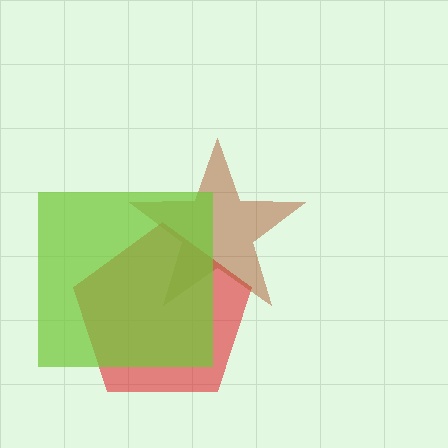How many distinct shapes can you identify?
There are 3 distinct shapes: a red pentagon, a brown star, a lime square.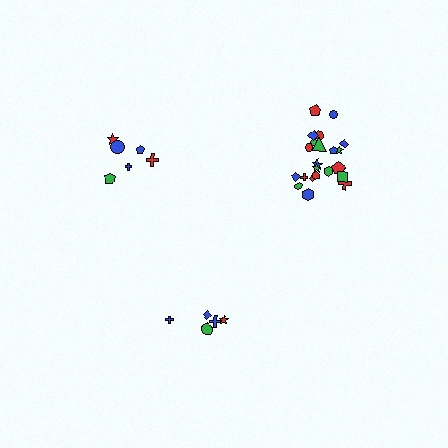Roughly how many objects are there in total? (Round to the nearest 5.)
Roughly 35 objects in total.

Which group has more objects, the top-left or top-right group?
The top-right group.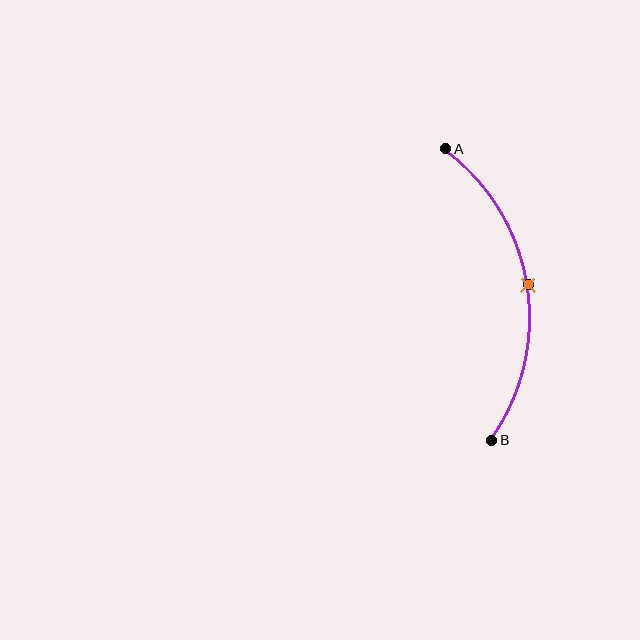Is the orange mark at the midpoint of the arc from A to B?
Yes. The orange mark lies on the arc at equal arc-length from both A and B — it is the arc midpoint.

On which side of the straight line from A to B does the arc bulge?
The arc bulges to the right of the straight line connecting A and B.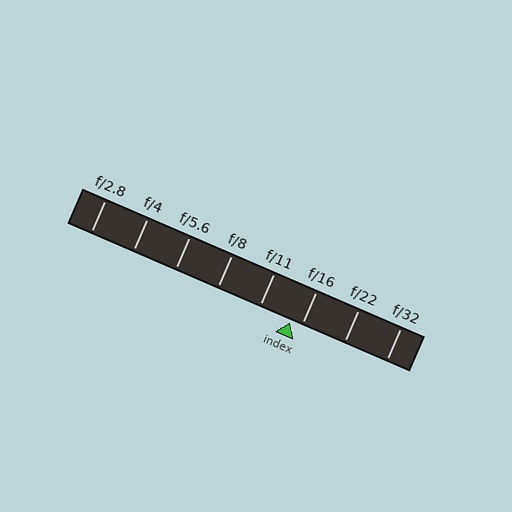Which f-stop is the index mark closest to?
The index mark is closest to f/16.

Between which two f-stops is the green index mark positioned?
The index mark is between f/11 and f/16.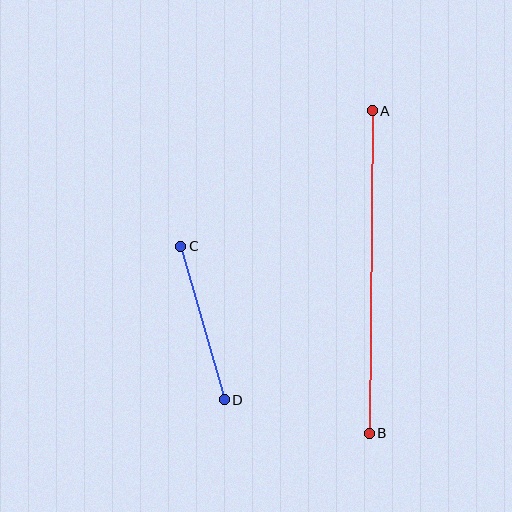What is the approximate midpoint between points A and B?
The midpoint is at approximately (371, 272) pixels.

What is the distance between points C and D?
The distance is approximately 160 pixels.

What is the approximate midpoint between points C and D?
The midpoint is at approximately (203, 323) pixels.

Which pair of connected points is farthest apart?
Points A and B are farthest apart.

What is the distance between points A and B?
The distance is approximately 323 pixels.